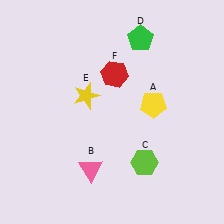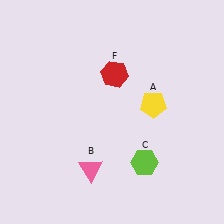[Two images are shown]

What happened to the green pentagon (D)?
The green pentagon (D) was removed in Image 2. It was in the top-right area of Image 1.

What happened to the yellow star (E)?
The yellow star (E) was removed in Image 2. It was in the top-left area of Image 1.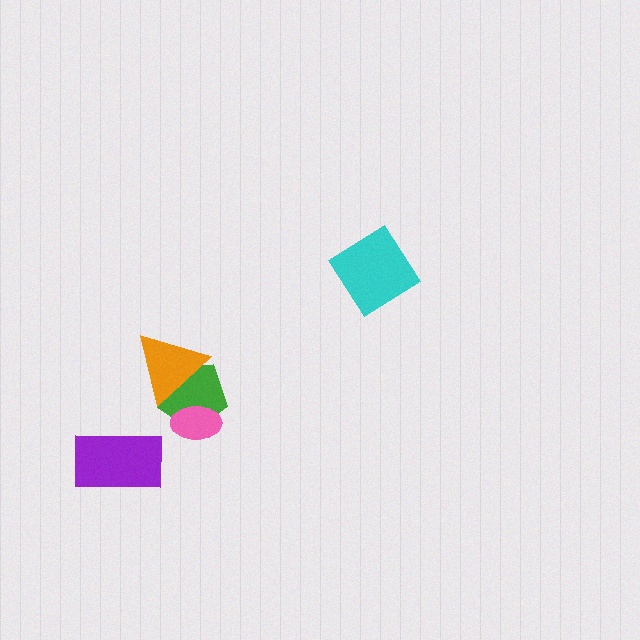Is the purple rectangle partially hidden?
No, no other shape covers it.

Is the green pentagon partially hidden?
Yes, it is partially covered by another shape.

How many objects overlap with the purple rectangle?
0 objects overlap with the purple rectangle.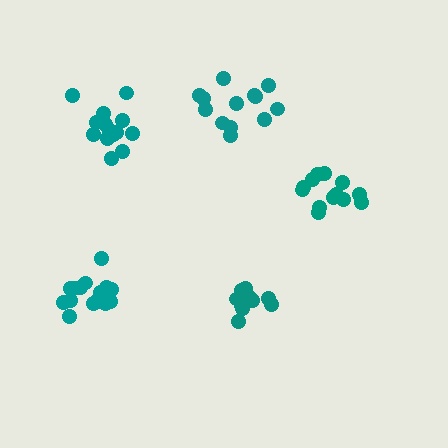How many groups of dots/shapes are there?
There are 5 groups.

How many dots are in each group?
Group 1: 13 dots, Group 2: 16 dots, Group 3: 11 dots, Group 4: 16 dots, Group 5: 13 dots (69 total).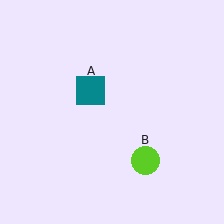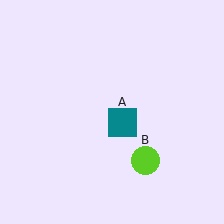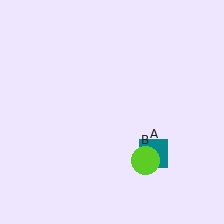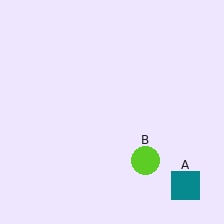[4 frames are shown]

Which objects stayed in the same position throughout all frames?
Lime circle (object B) remained stationary.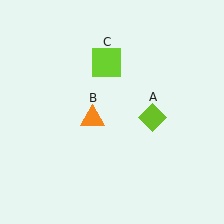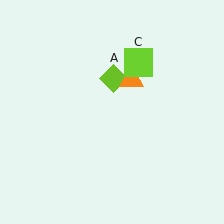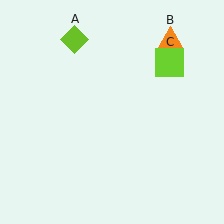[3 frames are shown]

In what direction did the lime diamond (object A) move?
The lime diamond (object A) moved up and to the left.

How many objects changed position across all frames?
3 objects changed position: lime diamond (object A), orange triangle (object B), lime square (object C).